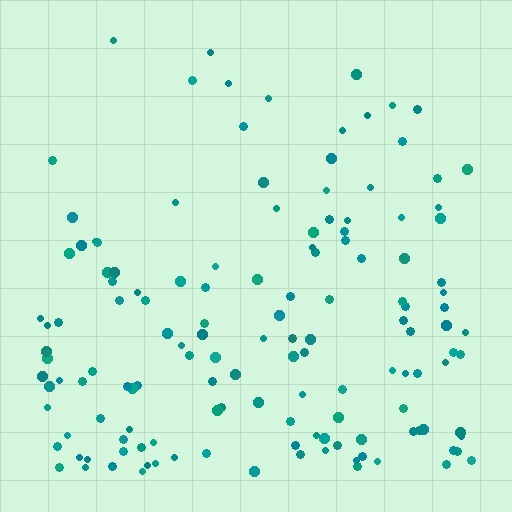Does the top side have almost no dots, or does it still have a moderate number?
Still a moderate number, just noticeably fewer than the bottom.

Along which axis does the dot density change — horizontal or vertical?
Vertical.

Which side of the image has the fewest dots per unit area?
The top.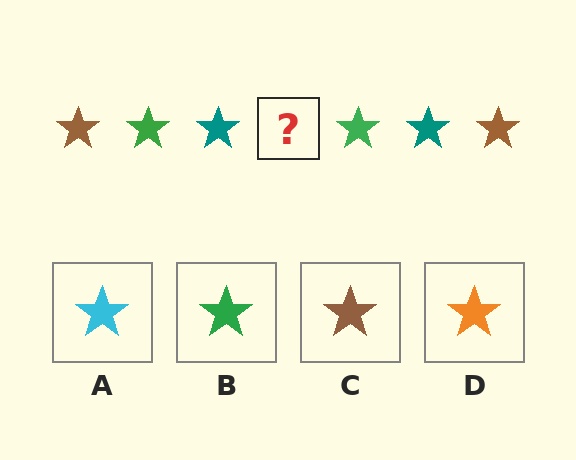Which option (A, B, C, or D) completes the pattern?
C.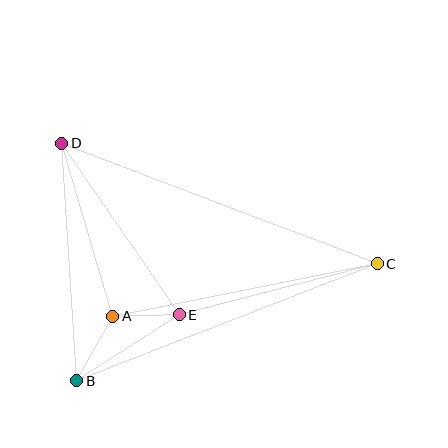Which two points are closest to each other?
Points A and E are closest to each other.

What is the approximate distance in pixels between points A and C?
The distance between A and C is approximately 269 pixels.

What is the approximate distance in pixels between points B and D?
The distance between B and D is approximately 238 pixels.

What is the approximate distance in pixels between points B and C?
The distance between B and C is approximately 323 pixels.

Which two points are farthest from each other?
Points C and D are farthest from each other.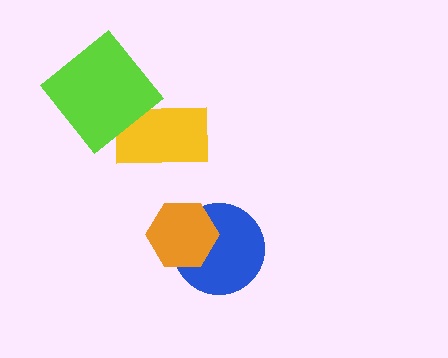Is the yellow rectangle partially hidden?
Yes, it is partially covered by another shape.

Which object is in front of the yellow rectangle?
The lime diamond is in front of the yellow rectangle.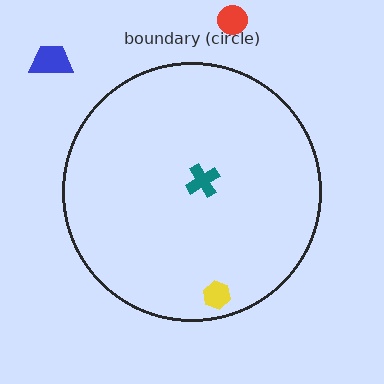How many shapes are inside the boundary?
2 inside, 2 outside.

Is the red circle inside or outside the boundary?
Outside.